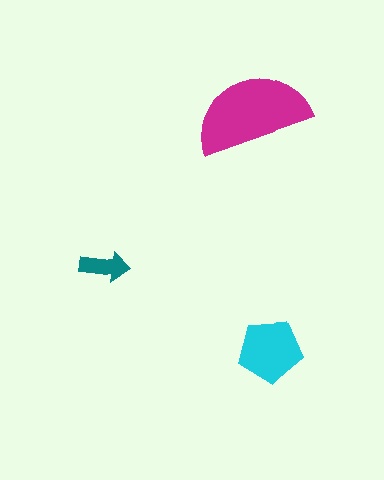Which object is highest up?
The magenta semicircle is topmost.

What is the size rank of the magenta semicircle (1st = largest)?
1st.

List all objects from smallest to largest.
The teal arrow, the cyan pentagon, the magenta semicircle.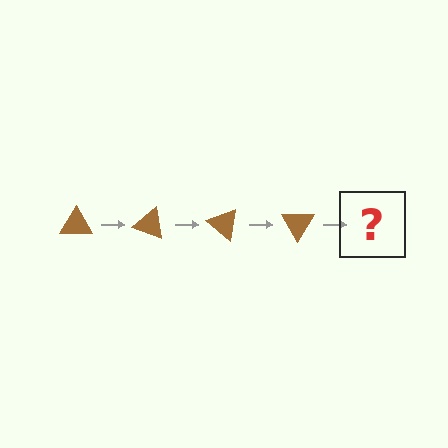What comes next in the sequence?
The next element should be a brown triangle rotated 80 degrees.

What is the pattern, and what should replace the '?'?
The pattern is that the triangle rotates 20 degrees each step. The '?' should be a brown triangle rotated 80 degrees.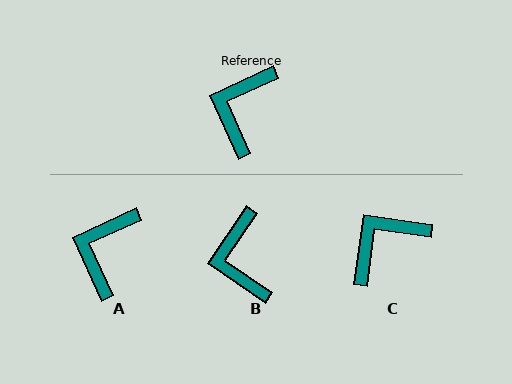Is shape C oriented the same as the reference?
No, it is off by about 32 degrees.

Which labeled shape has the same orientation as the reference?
A.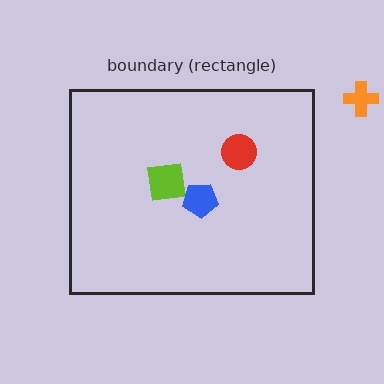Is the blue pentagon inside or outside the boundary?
Inside.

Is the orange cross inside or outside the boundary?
Outside.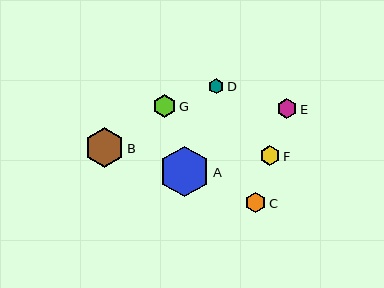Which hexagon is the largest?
Hexagon A is the largest with a size of approximately 51 pixels.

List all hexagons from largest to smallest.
From largest to smallest: A, B, G, C, E, F, D.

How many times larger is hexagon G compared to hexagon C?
Hexagon G is approximately 1.1 times the size of hexagon C.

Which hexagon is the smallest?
Hexagon D is the smallest with a size of approximately 16 pixels.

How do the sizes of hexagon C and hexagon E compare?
Hexagon C and hexagon E are approximately the same size.